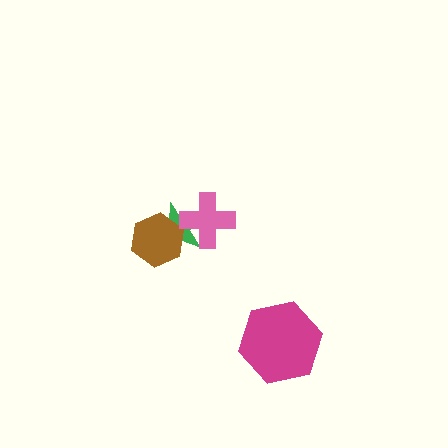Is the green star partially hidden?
Yes, it is partially covered by another shape.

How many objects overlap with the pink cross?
1 object overlaps with the pink cross.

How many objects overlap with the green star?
2 objects overlap with the green star.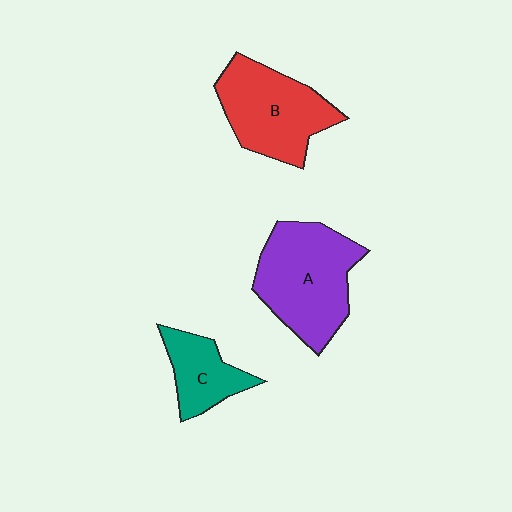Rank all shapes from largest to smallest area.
From largest to smallest: A (purple), B (red), C (teal).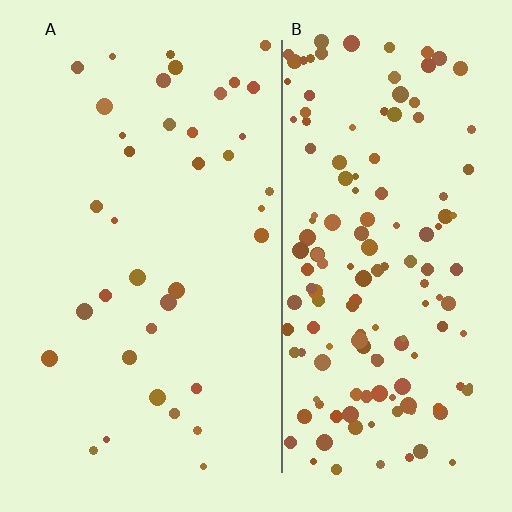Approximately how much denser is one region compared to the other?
Approximately 4.0× — region B over region A.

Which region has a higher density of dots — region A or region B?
B (the right).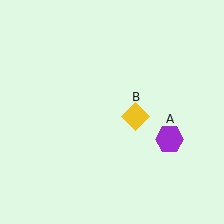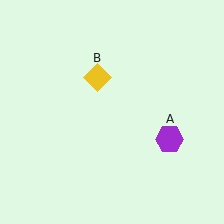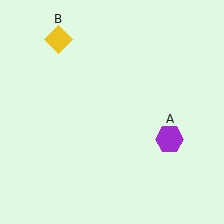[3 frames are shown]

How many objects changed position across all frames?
1 object changed position: yellow diamond (object B).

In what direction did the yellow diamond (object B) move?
The yellow diamond (object B) moved up and to the left.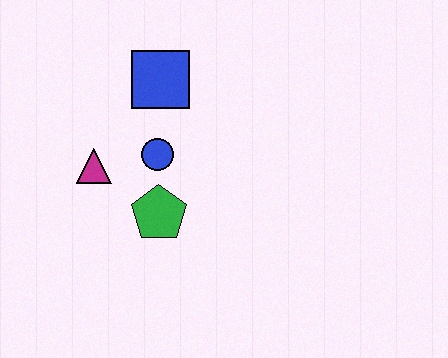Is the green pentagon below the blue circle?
Yes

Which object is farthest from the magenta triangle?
The blue square is farthest from the magenta triangle.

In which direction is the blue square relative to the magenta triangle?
The blue square is above the magenta triangle.